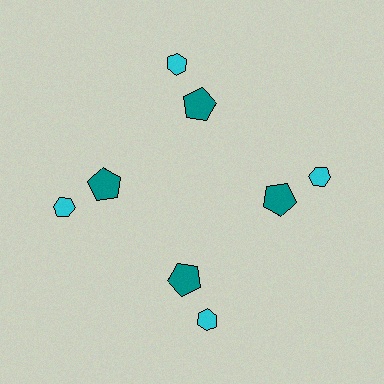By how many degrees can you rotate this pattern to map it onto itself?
The pattern maps onto itself every 90 degrees of rotation.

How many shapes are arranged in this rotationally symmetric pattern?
There are 8 shapes, arranged in 4 groups of 2.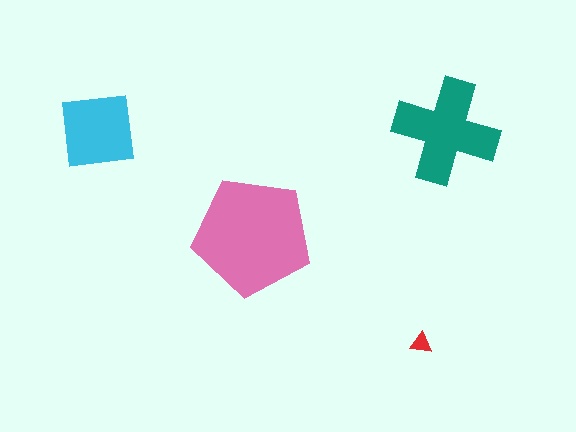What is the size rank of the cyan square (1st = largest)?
3rd.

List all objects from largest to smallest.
The pink pentagon, the teal cross, the cyan square, the red triangle.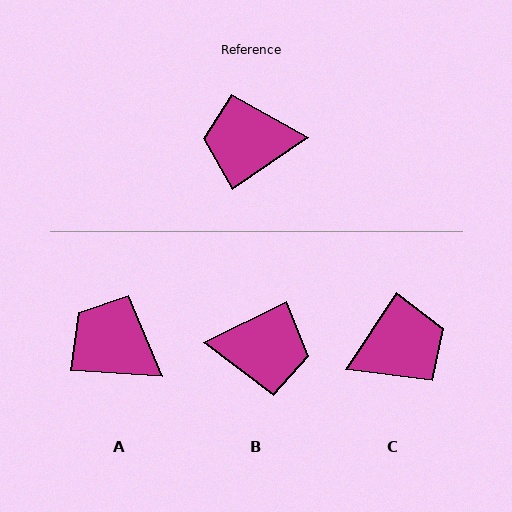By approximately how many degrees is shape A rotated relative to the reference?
Approximately 38 degrees clockwise.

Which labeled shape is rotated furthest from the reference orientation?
B, about 172 degrees away.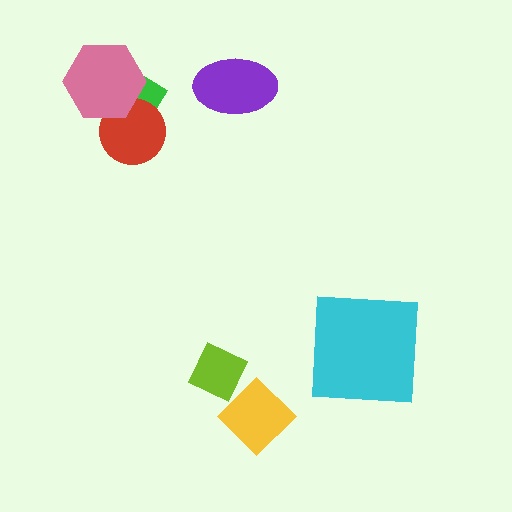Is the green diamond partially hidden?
Yes, it is partially covered by another shape.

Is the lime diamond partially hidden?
Yes, it is partially covered by another shape.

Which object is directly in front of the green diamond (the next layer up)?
The red circle is directly in front of the green diamond.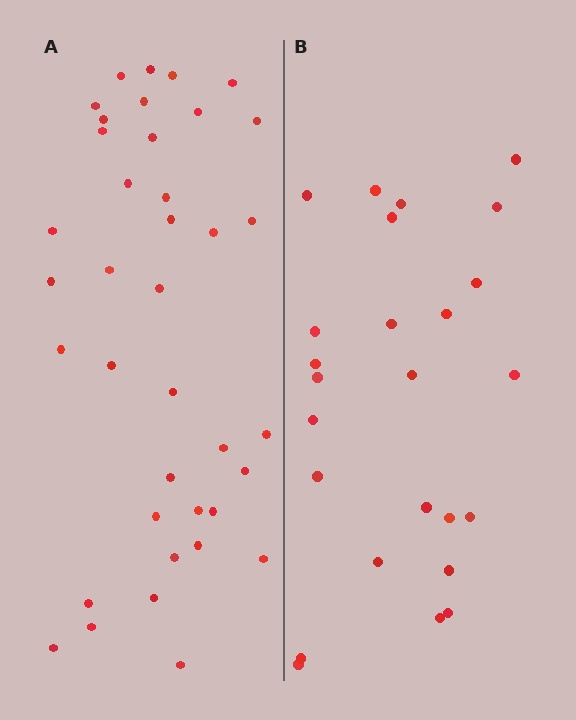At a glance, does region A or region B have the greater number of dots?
Region A (the left region) has more dots.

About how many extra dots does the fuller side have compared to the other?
Region A has approximately 15 more dots than region B.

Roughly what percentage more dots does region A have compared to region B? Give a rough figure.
About 50% more.